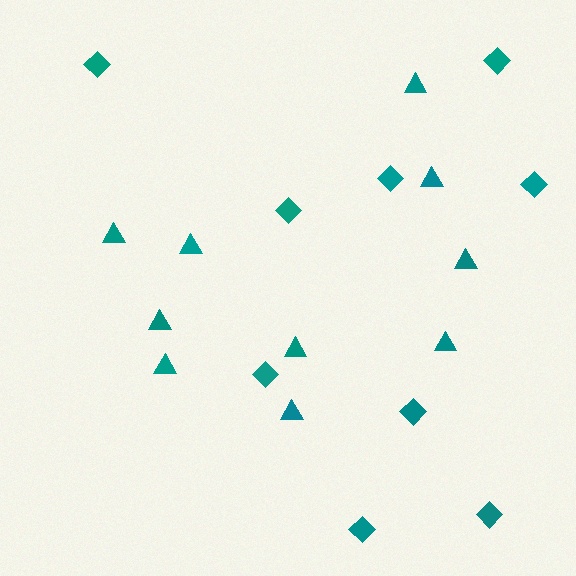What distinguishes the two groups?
There are 2 groups: one group of triangles (10) and one group of diamonds (9).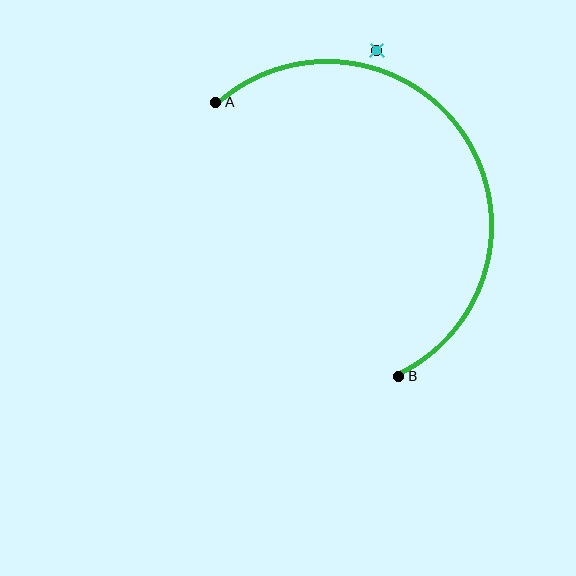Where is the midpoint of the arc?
The arc midpoint is the point on the curve farthest from the straight line joining A and B. It sits above and to the right of that line.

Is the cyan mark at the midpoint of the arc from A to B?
No — the cyan mark does not lie on the arc at all. It sits slightly outside the curve.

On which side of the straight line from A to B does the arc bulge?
The arc bulges above and to the right of the straight line connecting A and B.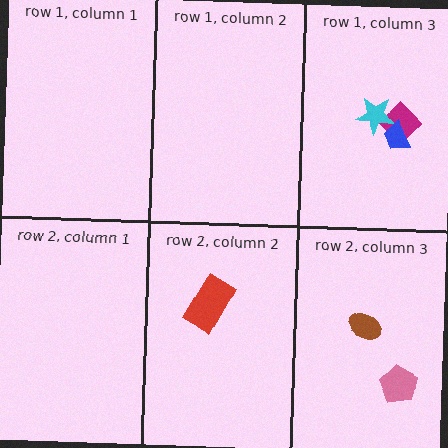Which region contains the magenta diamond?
The row 1, column 3 region.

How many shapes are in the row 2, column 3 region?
2.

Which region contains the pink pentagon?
The row 2, column 3 region.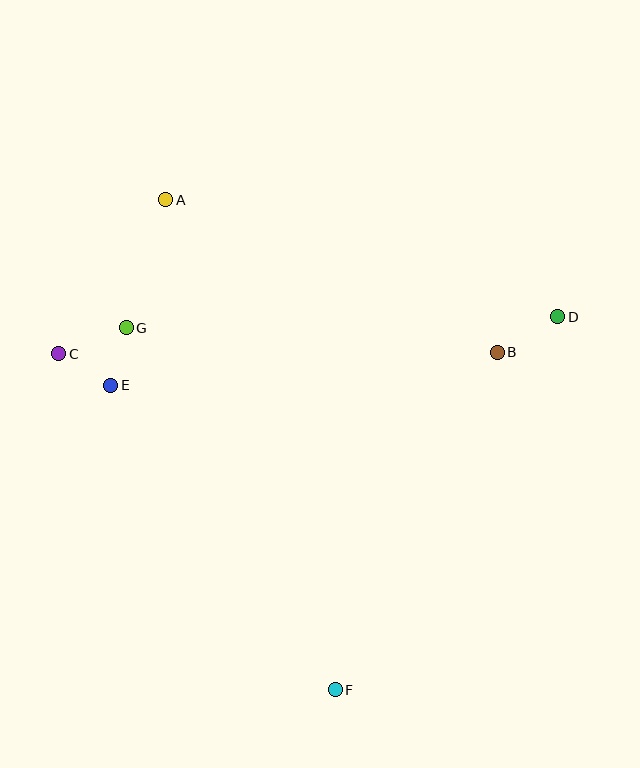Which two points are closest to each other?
Points E and G are closest to each other.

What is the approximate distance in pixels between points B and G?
The distance between B and G is approximately 372 pixels.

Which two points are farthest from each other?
Points A and F are farthest from each other.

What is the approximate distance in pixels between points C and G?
The distance between C and G is approximately 72 pixels.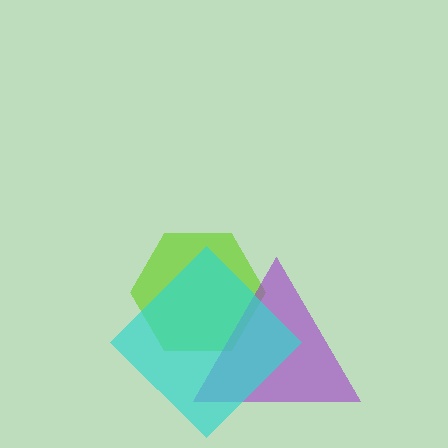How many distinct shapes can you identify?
There are 3 distinct shapes: a lime hexagon, a purple triangle, a cyan diamond.